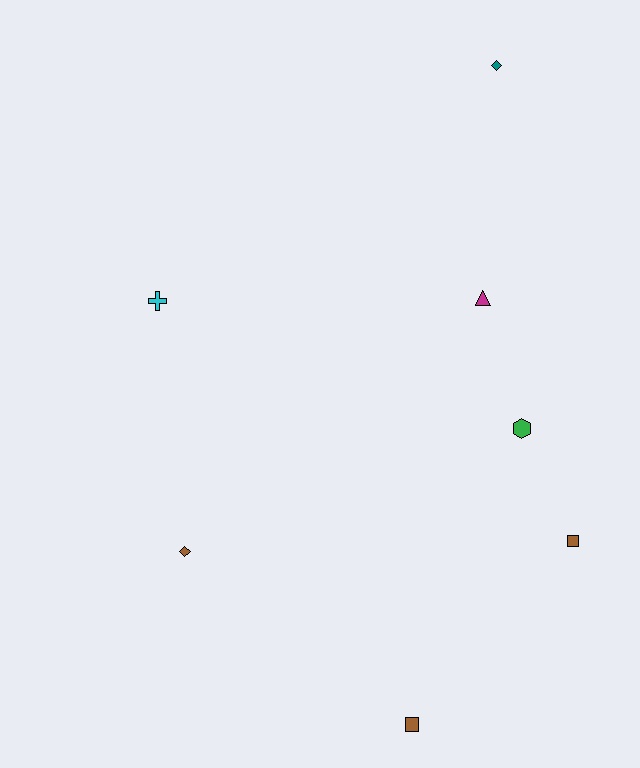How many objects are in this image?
There are 7 objects.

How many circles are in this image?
There are no circles.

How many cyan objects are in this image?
There is 1 cyan object.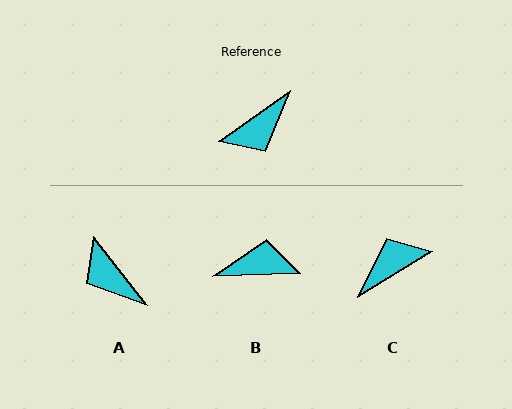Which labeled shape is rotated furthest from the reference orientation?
C, about 176 degrees away.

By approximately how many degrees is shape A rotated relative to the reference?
Approximately 87 degrees clockwise.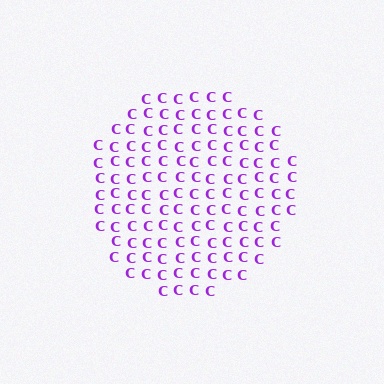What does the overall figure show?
The overall figure shows a circle.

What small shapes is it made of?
It is made of small letter C's.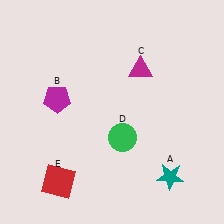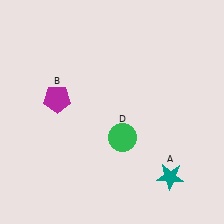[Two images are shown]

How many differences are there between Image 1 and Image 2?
There are 2 differences between the two images.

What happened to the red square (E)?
The red square (E) was removed in Image 2. It was in the bottom-left area of Image 1.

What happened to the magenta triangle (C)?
The magenta triangle (C) was removed in Image 2. It was in the top-right area of Image 1.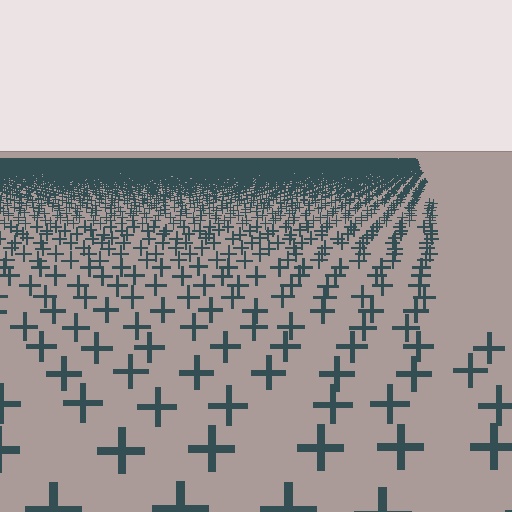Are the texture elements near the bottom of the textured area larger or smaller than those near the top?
Larger. Near the bottom, elements are closer to the viewer and appear at a bigger on-screen size.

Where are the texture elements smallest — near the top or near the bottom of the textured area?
Near the top.